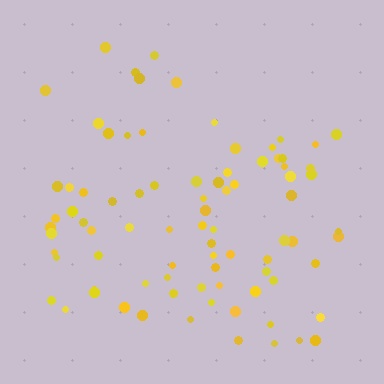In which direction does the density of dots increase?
From top to bottom, with the bottom side densest.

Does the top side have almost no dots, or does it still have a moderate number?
Still a moderate number, just noticeably fewer than the bottom.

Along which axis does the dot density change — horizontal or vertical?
Vertical.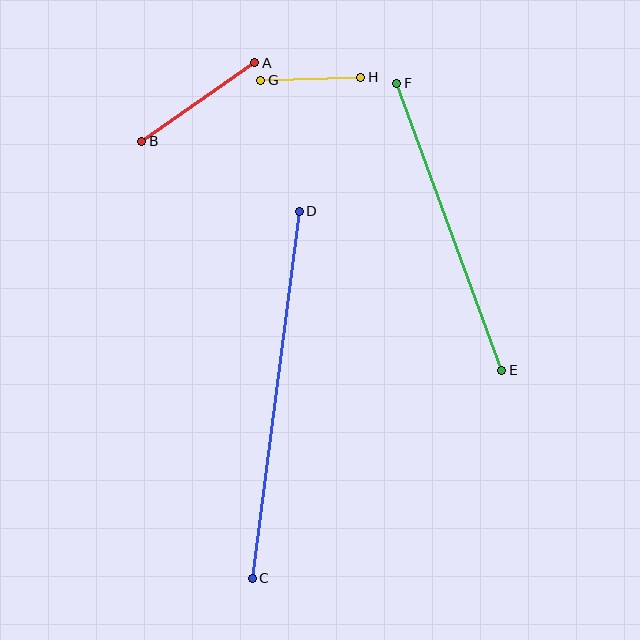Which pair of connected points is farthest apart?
Points C and D are farthest apart.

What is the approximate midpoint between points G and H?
The midpoint is at approximately (311, 79) pixels.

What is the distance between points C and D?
The distance is approximately 370 pixels.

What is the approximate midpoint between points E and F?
The midpoint is at approximately (449, 227) pixels.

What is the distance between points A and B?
The distance is approximately 138 pixels.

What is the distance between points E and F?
The distance is approximately 306 pixels.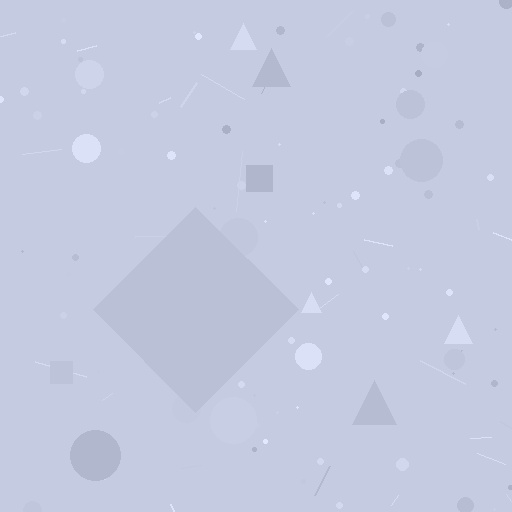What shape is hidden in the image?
A diamond is hidden in the image.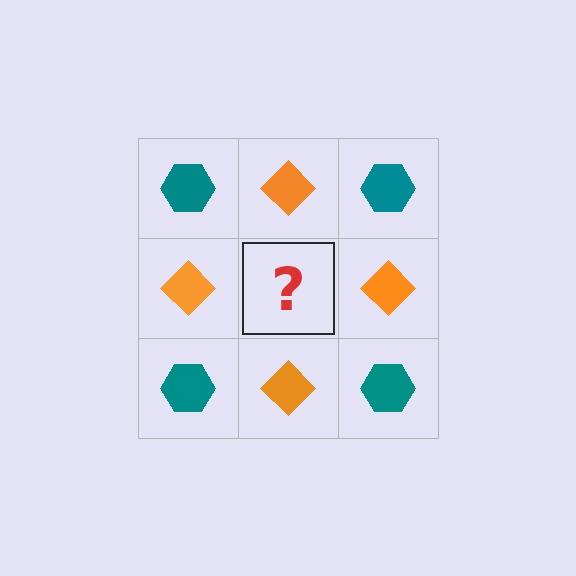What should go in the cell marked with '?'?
The missing cell should contain a teal hexagon.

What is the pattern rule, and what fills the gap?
The rule is that it alternates teal hexagon and orange diamond in a checkerboard pattern. The gap should be filled with a teal hexagon.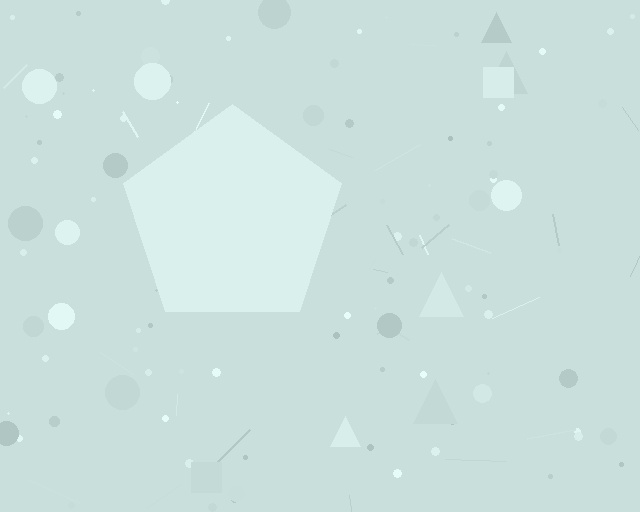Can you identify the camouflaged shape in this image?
The camouflaged shape is a pentagon.